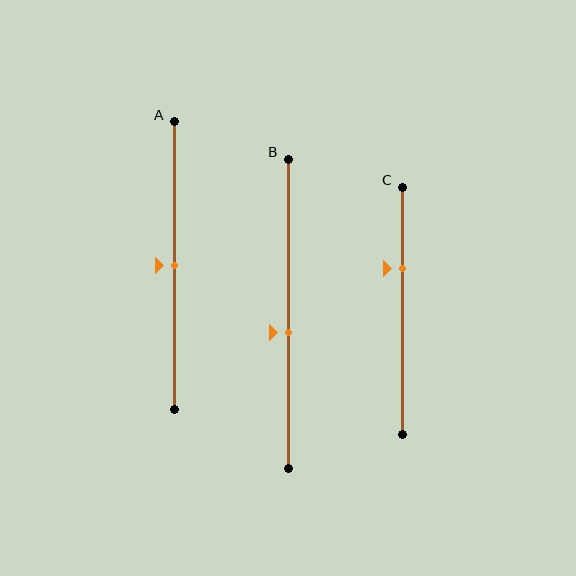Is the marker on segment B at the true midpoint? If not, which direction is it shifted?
No, the marker on segment B is shifted downward by about 6% of the segment length.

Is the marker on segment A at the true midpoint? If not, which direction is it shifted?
Yes, the marker on segment A is at the true midpoint.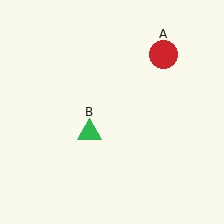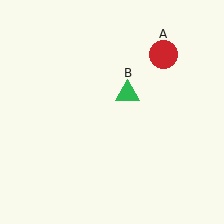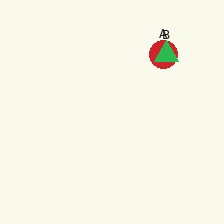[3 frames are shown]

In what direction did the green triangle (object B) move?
The green triangle (object B) moved up and to the right.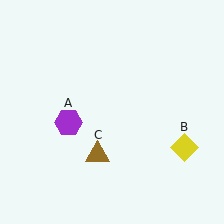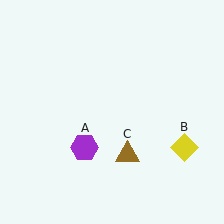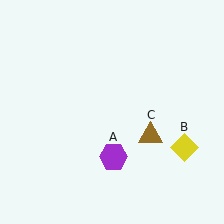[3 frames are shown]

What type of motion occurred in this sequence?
The purple hexagon (object A), brown triangle (object C) rotated counterclockwise around the center of the scene.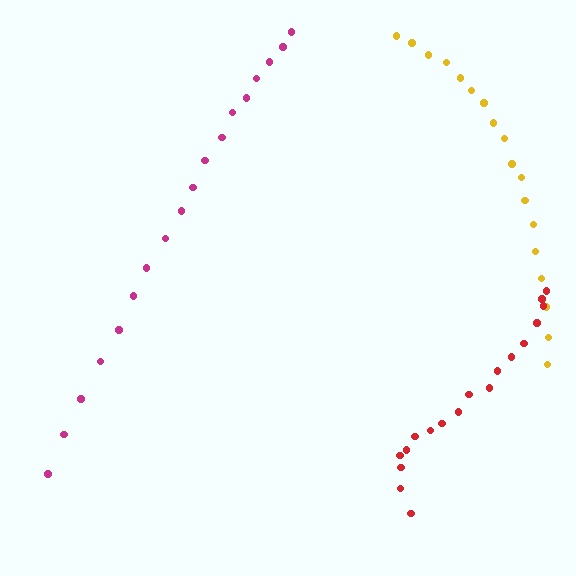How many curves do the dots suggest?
There are 3 distinct paths.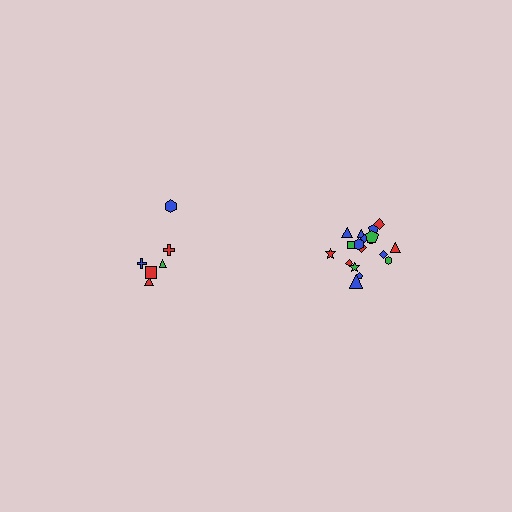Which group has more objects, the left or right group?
The right group.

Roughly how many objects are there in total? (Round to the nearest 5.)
Roughly 25 objects in total.